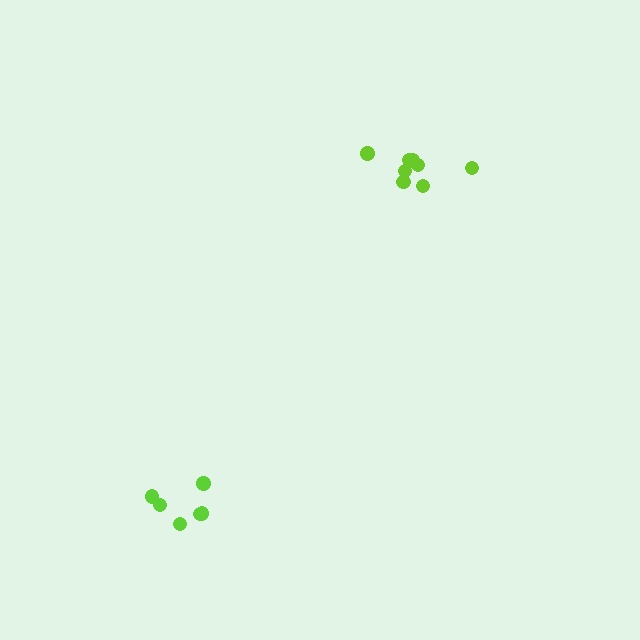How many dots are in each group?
Group 1: 6 dots, Group 2: 8 dots (14 total).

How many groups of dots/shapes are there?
There are 2 groups.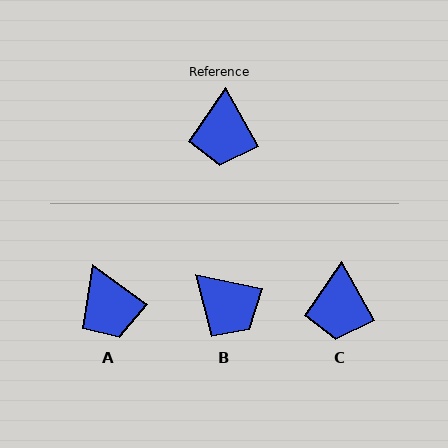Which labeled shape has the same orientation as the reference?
C.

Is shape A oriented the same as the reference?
No, it is off by about 25 degrees.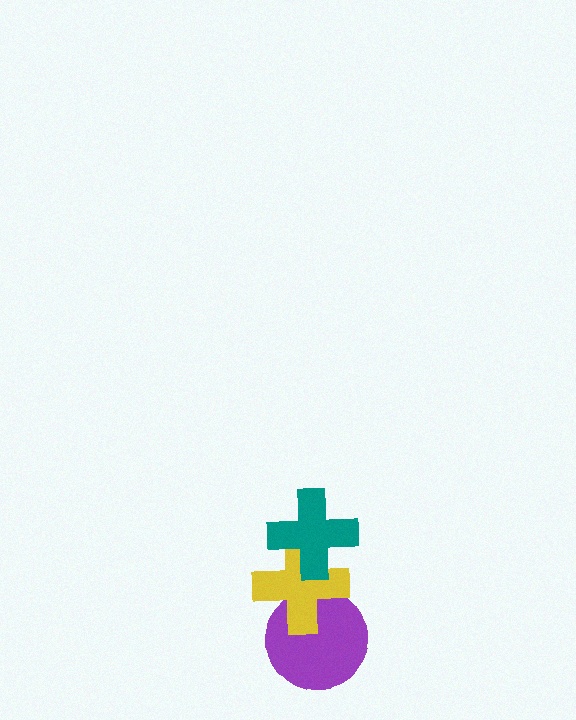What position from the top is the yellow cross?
The yellow cross is 2nd from the top.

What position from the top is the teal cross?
The teal cross is 1st from the top.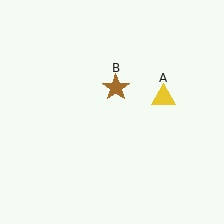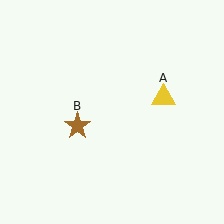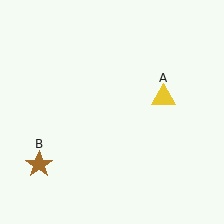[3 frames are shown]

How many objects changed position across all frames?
1 object changed position: brown star (object B).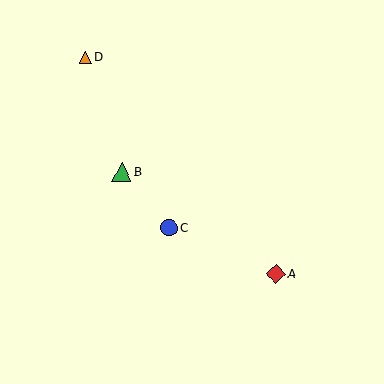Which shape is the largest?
The green triangle (labeled B) is the largest.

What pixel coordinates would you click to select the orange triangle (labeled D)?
Click at (85, 57) to select the orange triangle D.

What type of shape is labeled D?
Shape D is an orange triangle.